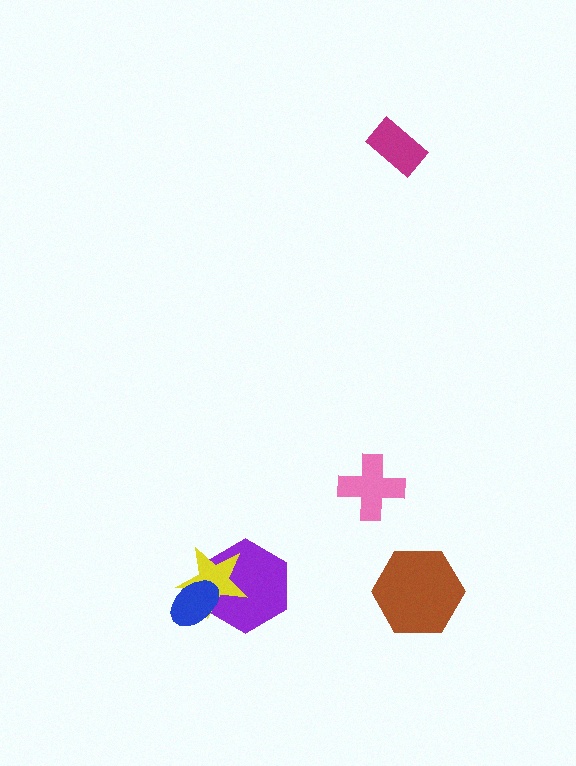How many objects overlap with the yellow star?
2 objects overlap with the yellow star.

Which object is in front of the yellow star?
The blue ellipse is in front of the yellow star.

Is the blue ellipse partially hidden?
No, no other shape covers it.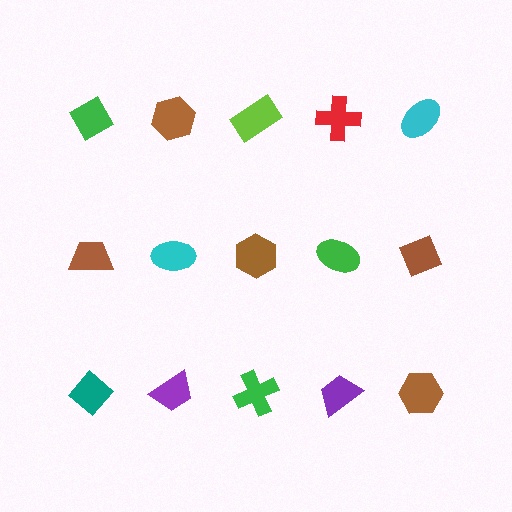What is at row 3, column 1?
A teal diamond.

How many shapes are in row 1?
5 shapes.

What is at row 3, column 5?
A brown hexagon.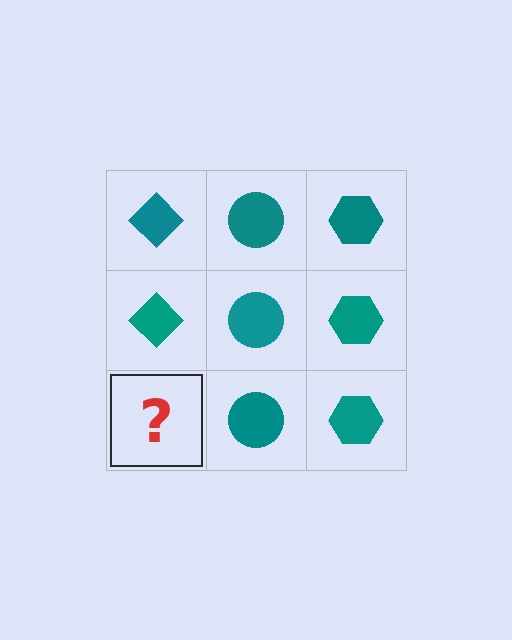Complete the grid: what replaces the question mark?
The question mark should be replaced with a teal diamond.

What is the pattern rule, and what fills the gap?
The rule is that each column has a consistent shape. The gap should be filled with a teal diamond.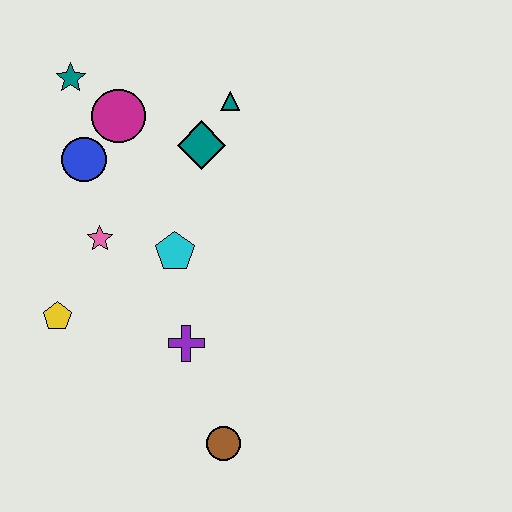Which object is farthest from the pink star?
The brown circle is farthest from the pink star.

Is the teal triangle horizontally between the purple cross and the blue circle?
No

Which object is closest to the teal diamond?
The teal triangle is closest to the teal diamond.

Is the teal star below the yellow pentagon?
No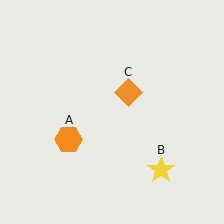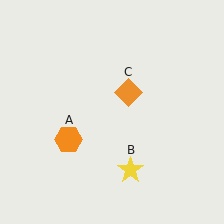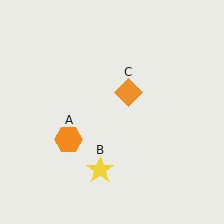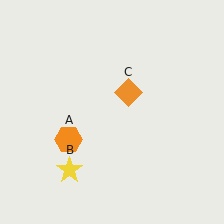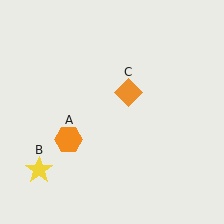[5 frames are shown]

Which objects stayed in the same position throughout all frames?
Orange hexagon (object A) and orange diamond (object C) remained stationary.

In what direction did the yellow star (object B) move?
The yellow star (object B) moved left.